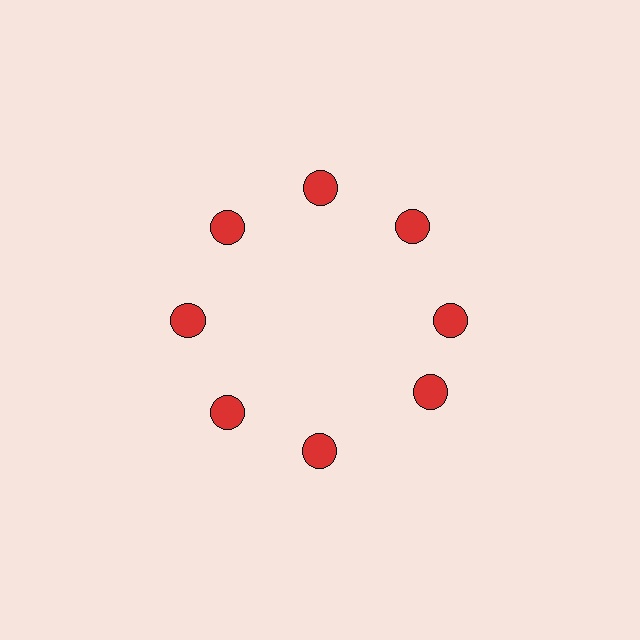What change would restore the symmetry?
The symmetry would be restored by rotating it back into even spacing with its neighbors so that all 8 circles sit at equal angles and equal distance from the center.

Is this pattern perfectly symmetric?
No. The 8 red circles are arranged in a ring, but one element near the 4 o'clock position is rotated out of alignment along the ring, breaking the 8-fold rotational symmetry.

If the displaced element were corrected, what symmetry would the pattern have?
It would have 8-fold rotational symmetry — the pattern would map onto itself every 45 degrees.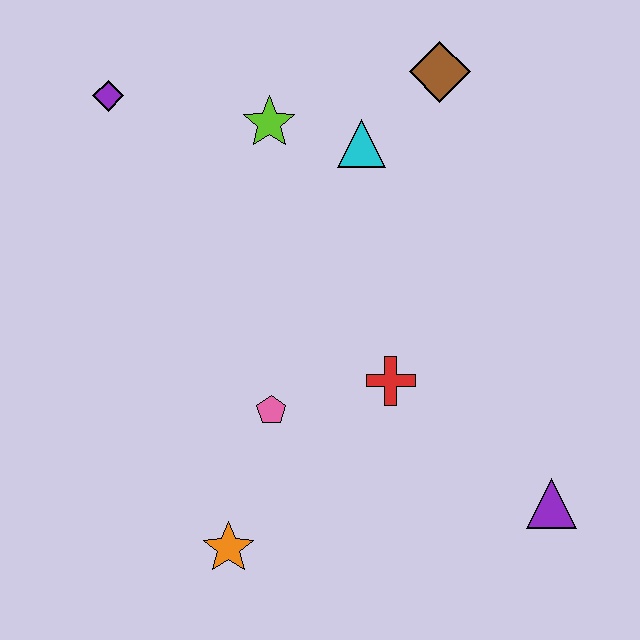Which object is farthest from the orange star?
The brown diamond is farthest from the orange star.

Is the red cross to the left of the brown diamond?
Yes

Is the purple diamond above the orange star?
Yes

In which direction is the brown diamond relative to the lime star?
The brown diamond is to the right of the lime star.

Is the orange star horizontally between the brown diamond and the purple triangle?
No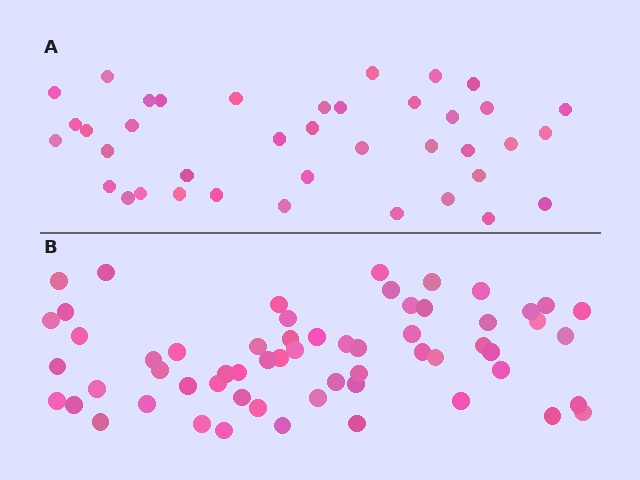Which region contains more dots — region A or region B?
Region B (the bottom region) has more dots.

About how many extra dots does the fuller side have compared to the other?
Region B has approximately 20 more dots than region A.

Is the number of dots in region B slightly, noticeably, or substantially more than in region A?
Region B has substantially more. The ratio is roughly 1.5 to 1.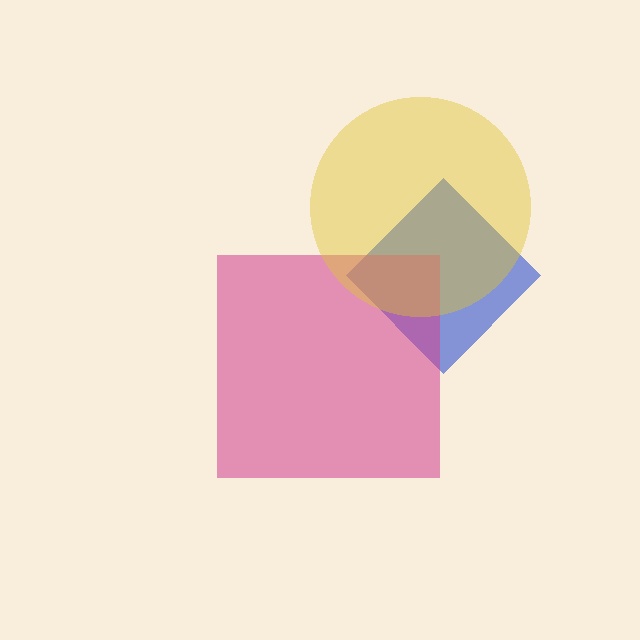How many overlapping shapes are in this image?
There are 3 overlapping shapes in the image.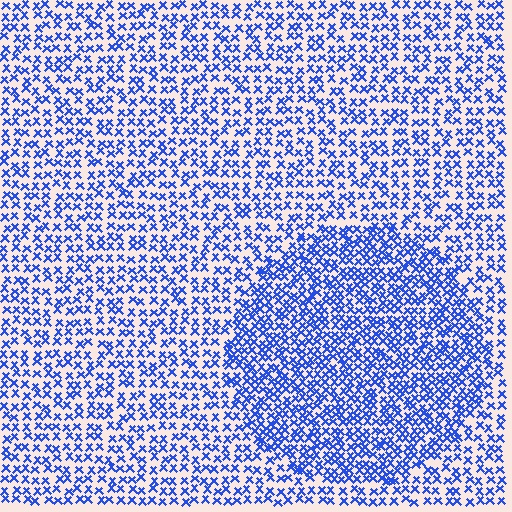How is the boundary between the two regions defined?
The boundary is defined by a change in element density (approximately 1.7x ratio). All elements are the same color, size, and shape.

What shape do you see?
I see a circle.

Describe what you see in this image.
The image contains small blue elements arranged at two different densities. A circle-shaped region is visible where the elements are more densely packed than the surrounding area.